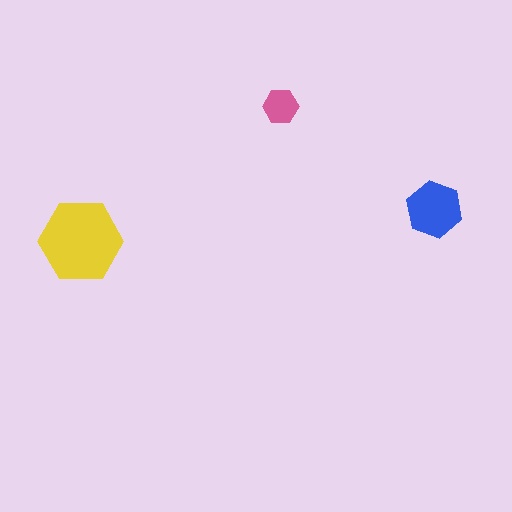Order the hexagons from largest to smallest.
the yellow one, the blue one, the pink one.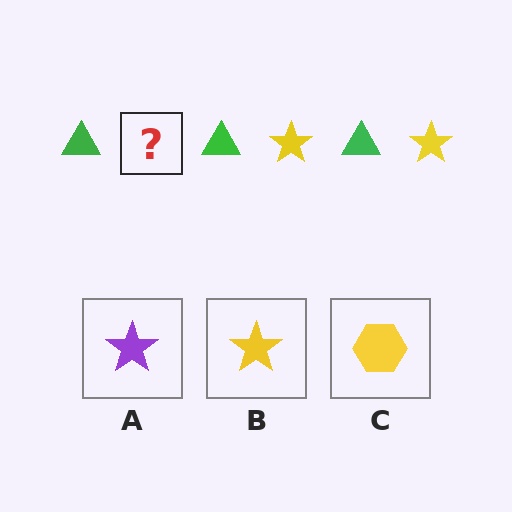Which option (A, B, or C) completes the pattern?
B.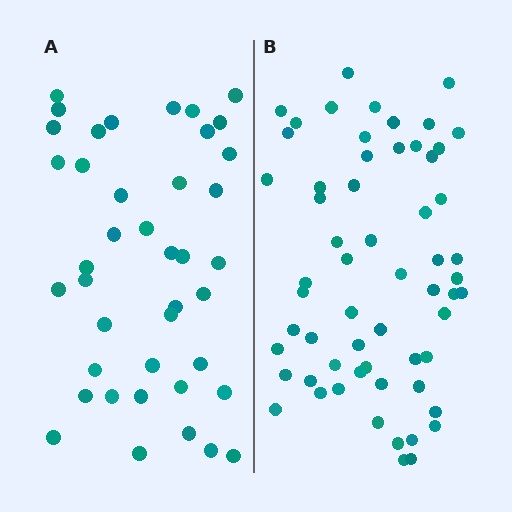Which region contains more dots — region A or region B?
Region B (the right region) has more dots.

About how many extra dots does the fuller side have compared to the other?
Region B has approximately 20 more dots than region A.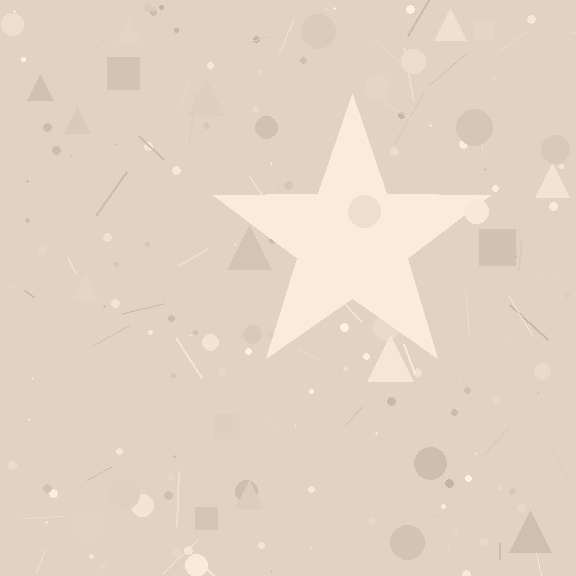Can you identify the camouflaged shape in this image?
The camouflaged shape is a star.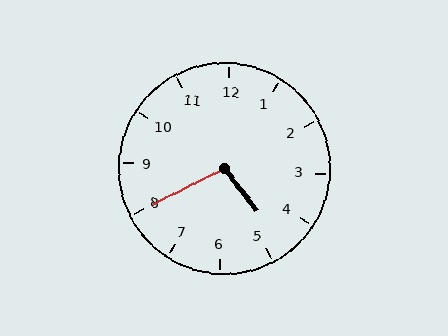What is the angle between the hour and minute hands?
Approximately 100 degrees.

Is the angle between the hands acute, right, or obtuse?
It is obtuse.